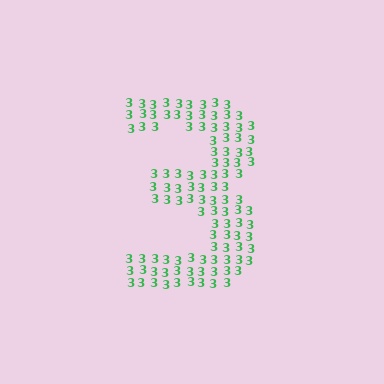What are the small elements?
The small elements are digit 3's.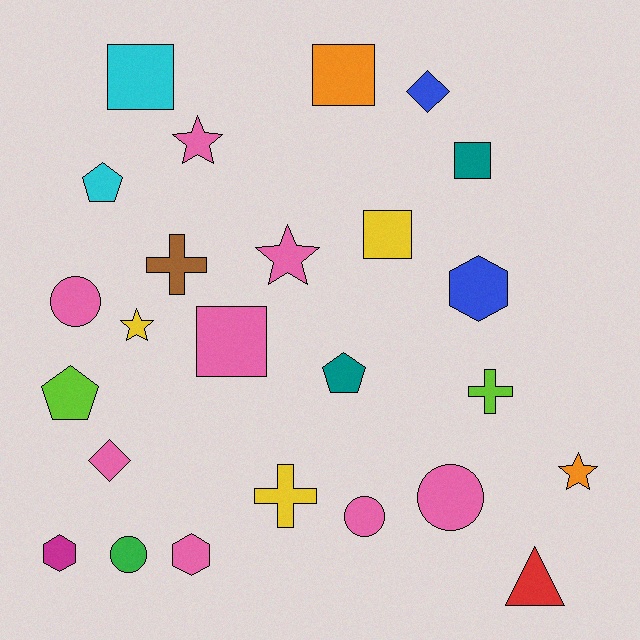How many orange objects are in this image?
There are 2 orange objects.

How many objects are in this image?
There are 25 objects.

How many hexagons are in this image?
There are 3 hexagons.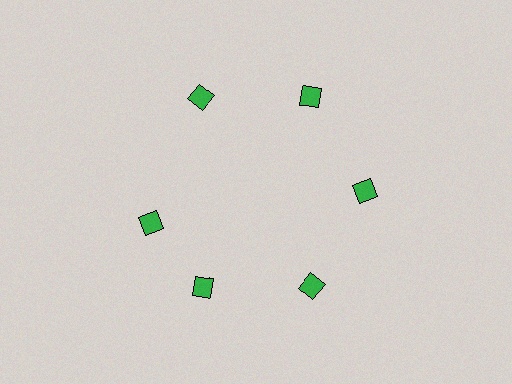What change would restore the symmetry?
The symmetry would be restored by rotating it back into even spacing with its neighbors so that all 6 diamonds sit at equal angles and equal distance from the center.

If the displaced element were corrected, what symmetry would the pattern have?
It would have 6-fold rotational symmetry — the pattern would map onto itself every 60 degrees.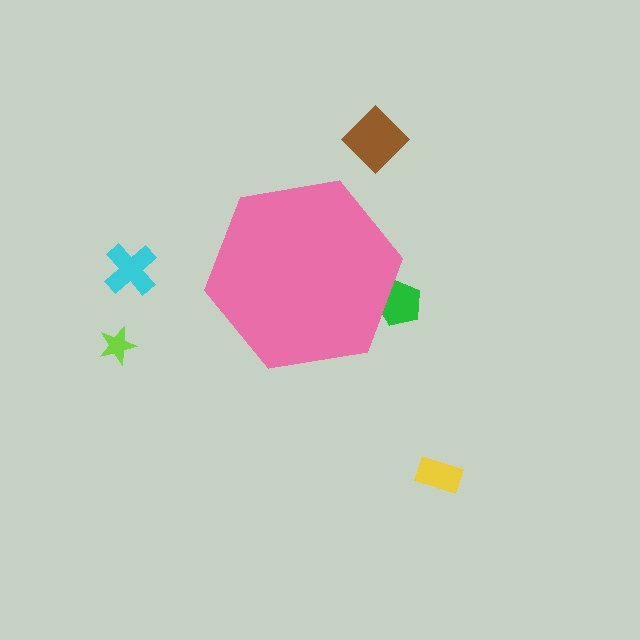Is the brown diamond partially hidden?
No, the brown diamond is fully visible.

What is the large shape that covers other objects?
A pink hexagon.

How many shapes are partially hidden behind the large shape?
1 shape is partially hidden.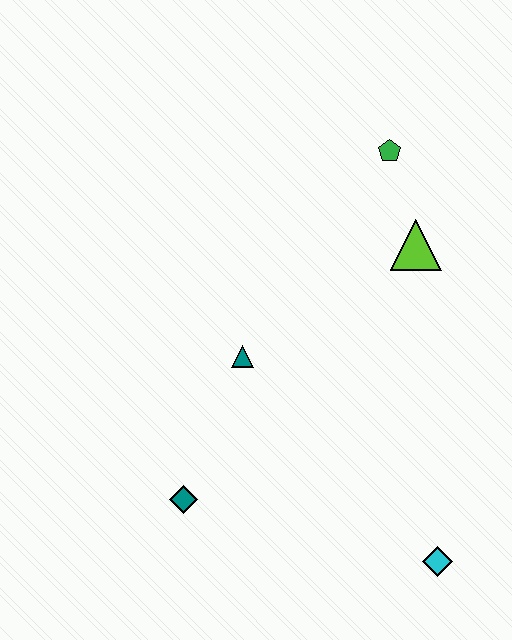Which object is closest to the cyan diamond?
The teal diamond is closest to the cyan diamond.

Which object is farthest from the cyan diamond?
The green pentagon is farthest from the cyan diamond.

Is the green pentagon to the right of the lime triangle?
No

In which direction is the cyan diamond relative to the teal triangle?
The cyan diamond is below the teal triangle.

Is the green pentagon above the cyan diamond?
Yes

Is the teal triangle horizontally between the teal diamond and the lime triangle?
Yes